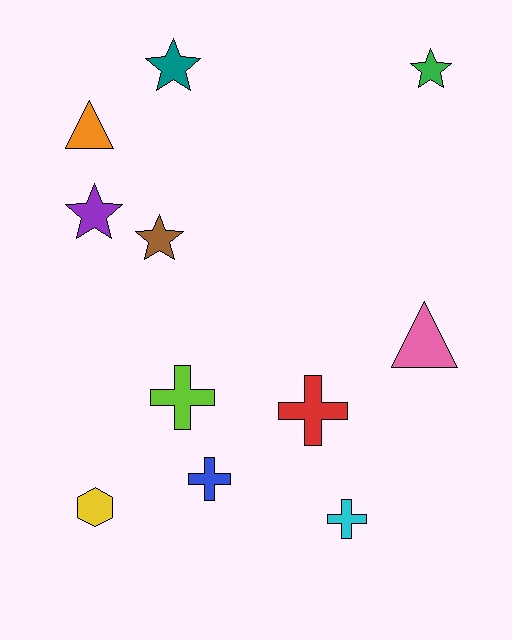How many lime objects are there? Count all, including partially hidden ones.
There is 1 lime object.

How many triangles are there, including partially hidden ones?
There are 2 triangles.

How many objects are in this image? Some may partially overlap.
There are 11 objects.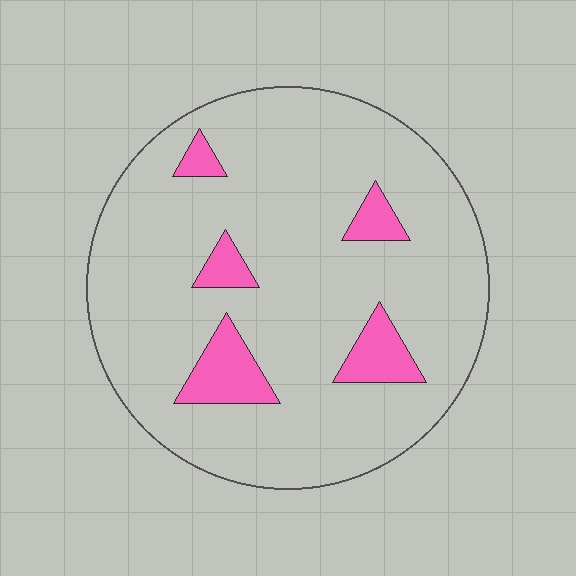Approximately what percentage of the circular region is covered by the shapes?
Approximately 10%.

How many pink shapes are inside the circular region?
5.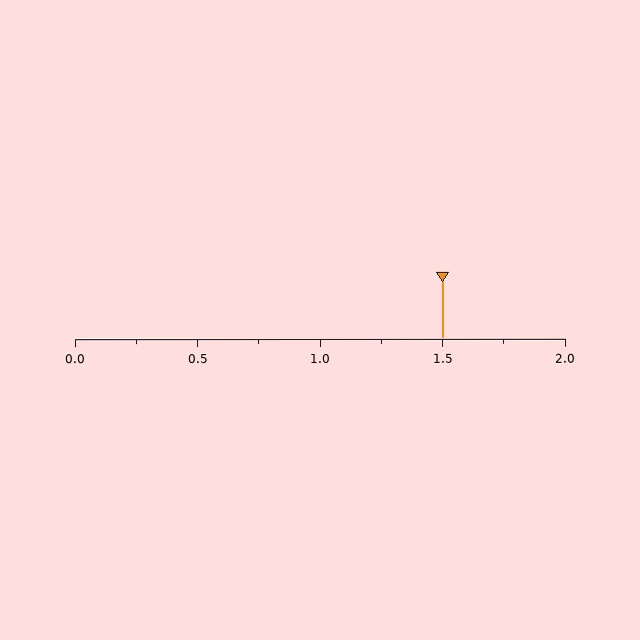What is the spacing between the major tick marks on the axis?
The major ticks are spaced 0.5 apart.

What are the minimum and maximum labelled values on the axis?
The axis runs from 0.0 to 2.0.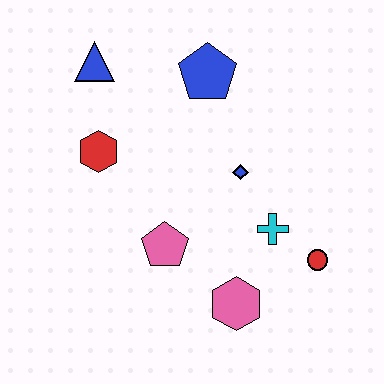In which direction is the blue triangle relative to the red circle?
The blue triangle is to the left of the red circle.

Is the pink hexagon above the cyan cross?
No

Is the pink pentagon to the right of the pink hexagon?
No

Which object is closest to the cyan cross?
The red circle is closest to the cyan cross.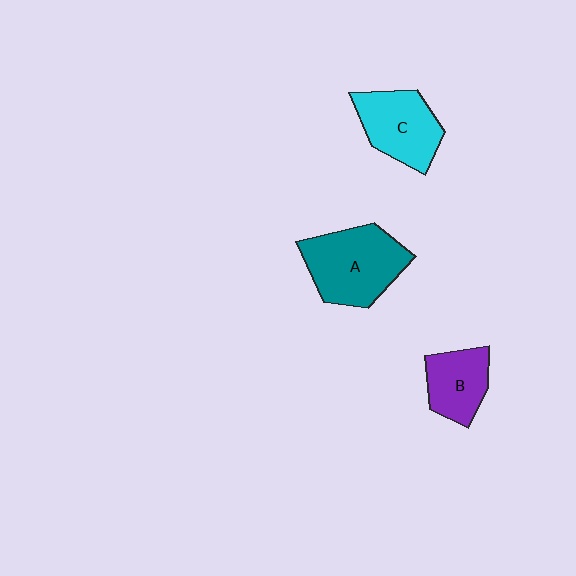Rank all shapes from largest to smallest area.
From largest to smallest: A (teal), C (cyan), B (purple).